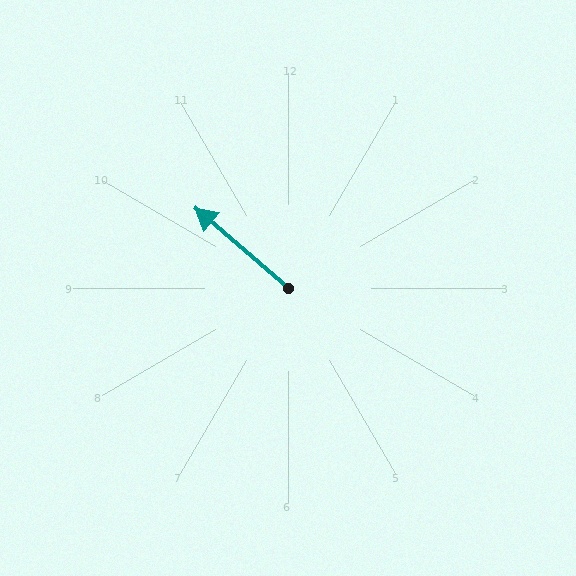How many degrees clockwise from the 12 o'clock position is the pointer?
Approximately 311 degrees.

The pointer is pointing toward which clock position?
Roughly 10 o'clock.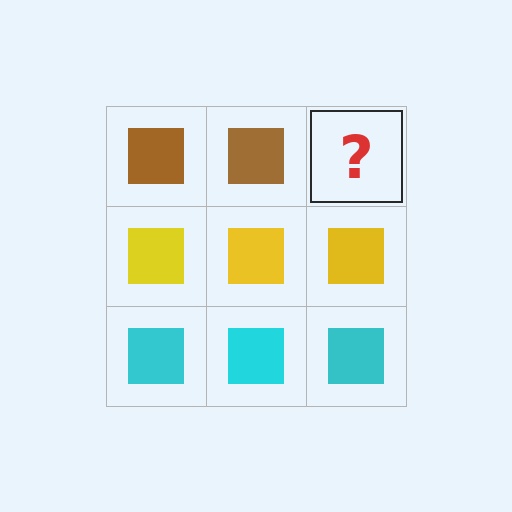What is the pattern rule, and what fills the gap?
The rule is that each row has a consistent color. The gap should be filled with a brown square.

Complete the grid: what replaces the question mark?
The question mark should be replaced with a brown square.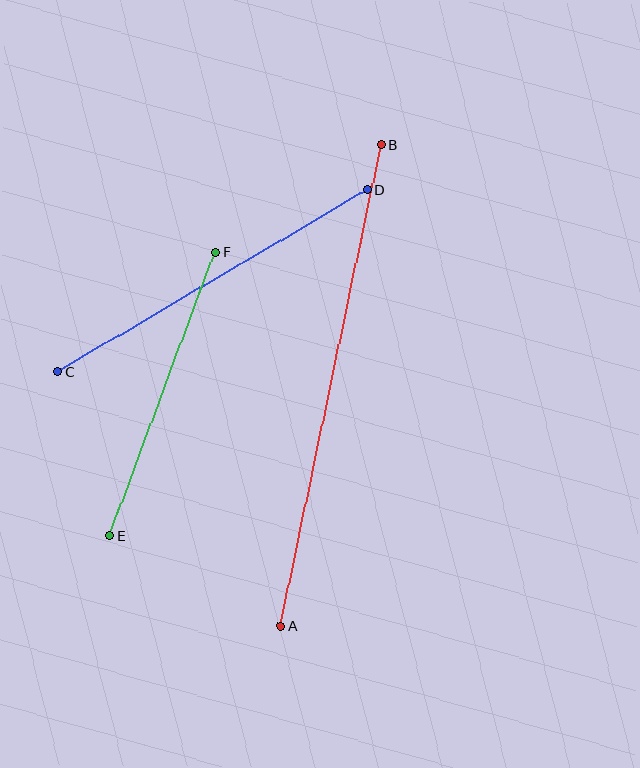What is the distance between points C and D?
The distance is approximately 359 pixels.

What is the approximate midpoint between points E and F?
The midpoint is at approximately (163, 394) pixels.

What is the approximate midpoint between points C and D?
The midpoint is at approximately (213, 280) pixels.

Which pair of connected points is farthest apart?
Points A and B are farthest apart.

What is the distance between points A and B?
The distance is approximately 491 pixels.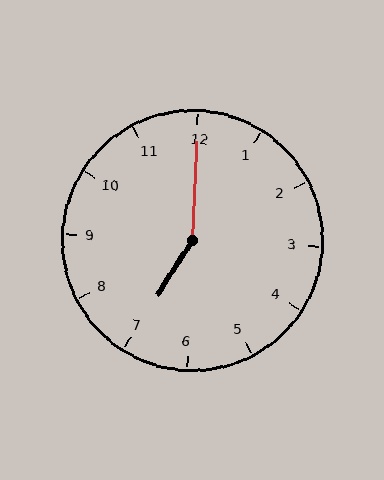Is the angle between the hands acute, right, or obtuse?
It is obtuse.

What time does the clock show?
7:00.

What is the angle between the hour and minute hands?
Approximately 150 degrees.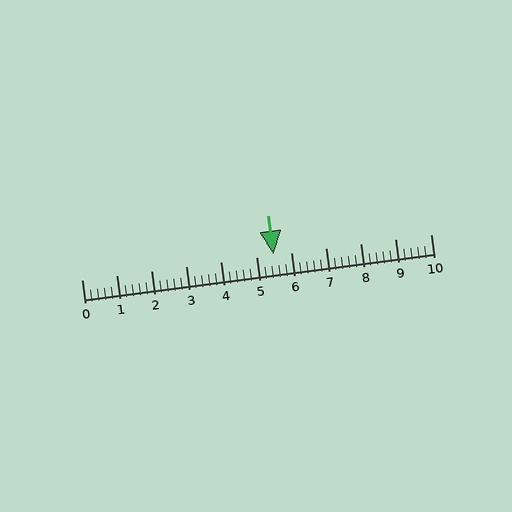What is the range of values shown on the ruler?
The ruler shows values from 0 to 10.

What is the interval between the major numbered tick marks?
The major tick marks are spaced 1 units apart.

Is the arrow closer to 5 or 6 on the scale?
The arrow is closer to 6.